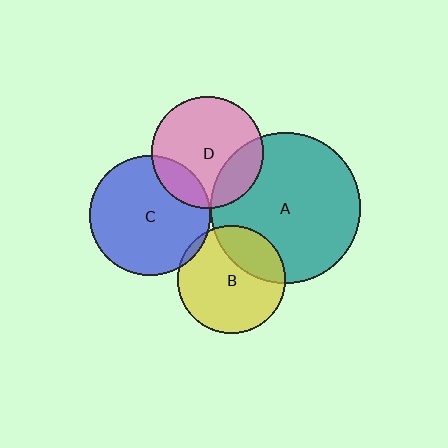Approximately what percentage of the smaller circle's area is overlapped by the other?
Approximately 20%.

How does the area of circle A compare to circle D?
Approximately 1.8 times.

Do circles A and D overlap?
Yes.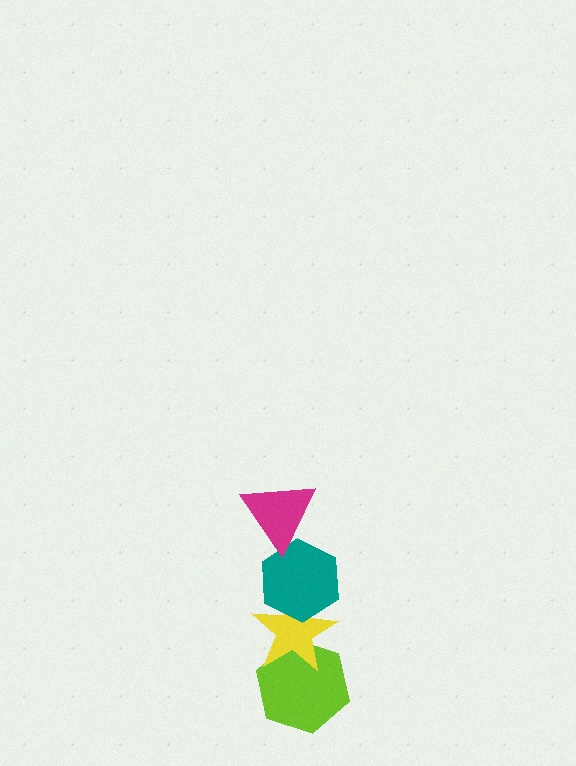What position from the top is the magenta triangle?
The magenta triangle is 1st from the top.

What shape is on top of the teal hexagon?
The magenta triangle is on top of the teal hexagon.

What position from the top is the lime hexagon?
The lime hexagon is 4th from the top.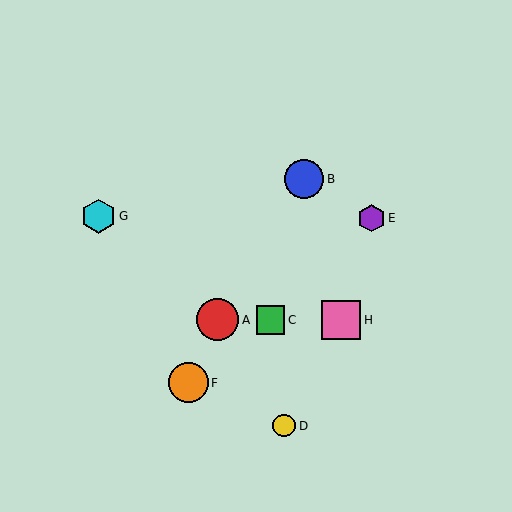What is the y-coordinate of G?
Object G is at y≈216.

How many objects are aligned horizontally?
3 objects (A, C, H) are aligned horizontally.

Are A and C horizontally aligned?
Yes, both are at y≈320.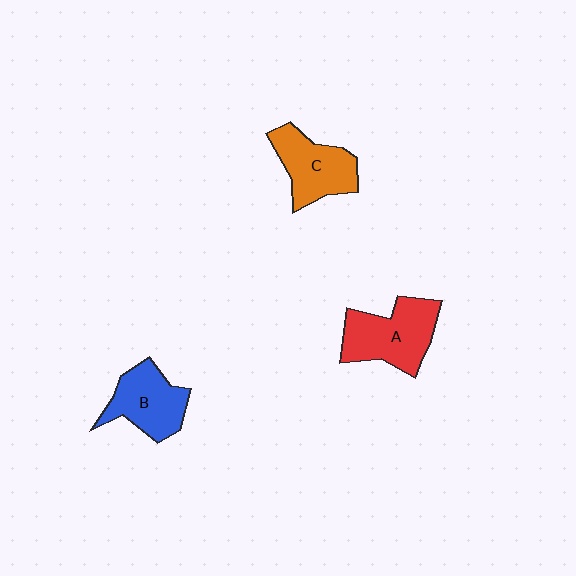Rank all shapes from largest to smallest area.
From largest to smallest: A (red), C (orange), B (blue).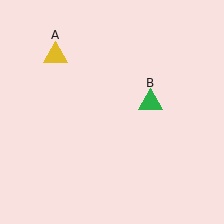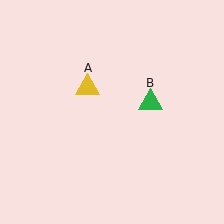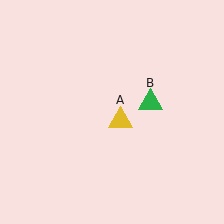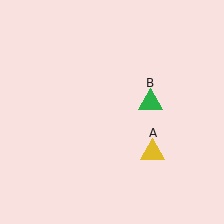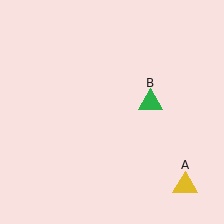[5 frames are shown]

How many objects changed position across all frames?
1 object changed position: yellow triangle (object A).